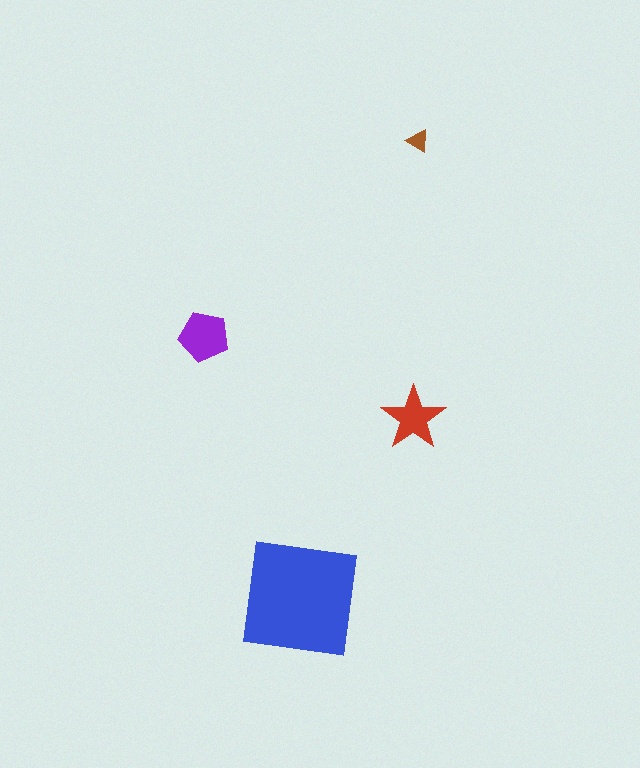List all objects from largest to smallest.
The blue square, the purple pentagon, the red star, the brown triangle.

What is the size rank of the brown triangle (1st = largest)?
4th.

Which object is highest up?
The brown triangle is topmost.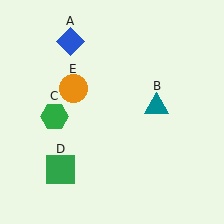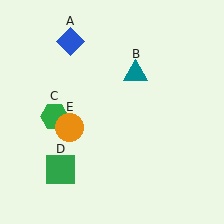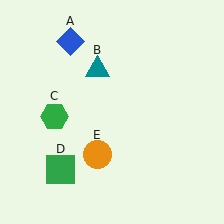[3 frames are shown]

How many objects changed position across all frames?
2 objects changed position: teal triangle (object B), orange circle (object E).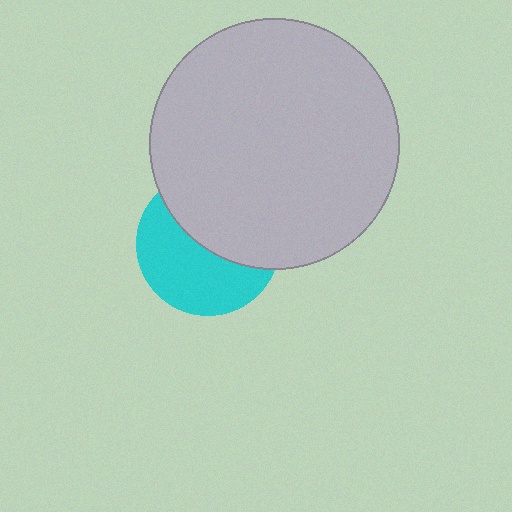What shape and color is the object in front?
The object in front is a light gray circle.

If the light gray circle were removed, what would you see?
You would see the complete cyan circle.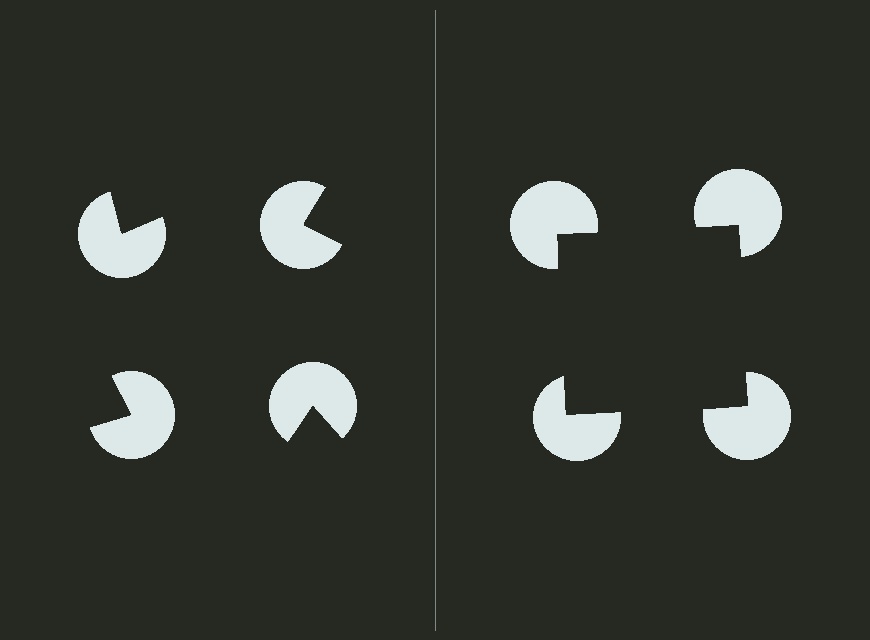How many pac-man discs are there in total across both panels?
8 — 4 on each side.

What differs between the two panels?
The pac-man discs are positioned identically on both sides; only the wedge orientations differ. On the right they align to a square; on the left they are misaligned.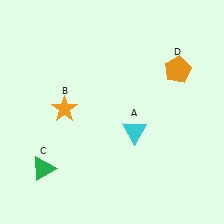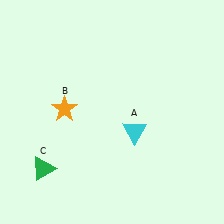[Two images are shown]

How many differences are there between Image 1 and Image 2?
There is 1 difference between the two images.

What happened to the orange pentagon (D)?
The orange pentagon (D) was removed in Image 2. It was in the top-right area of Image 1.